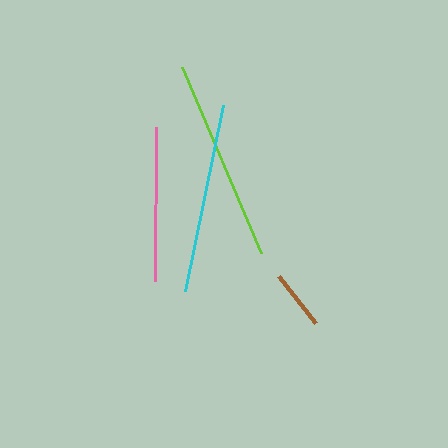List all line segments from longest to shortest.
From longest to shortest: lime, cyan, pink, brown.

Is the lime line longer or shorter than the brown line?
The lime line is longer than the brown line.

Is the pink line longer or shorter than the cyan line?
The cyan line is longer than the pink line.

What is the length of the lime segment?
The lime segment is approximately 202 pixels long.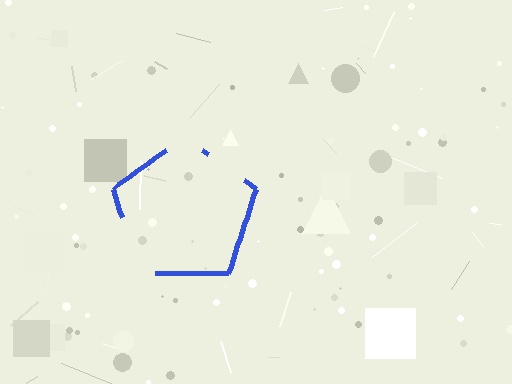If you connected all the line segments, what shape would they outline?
They would outline a pentagon.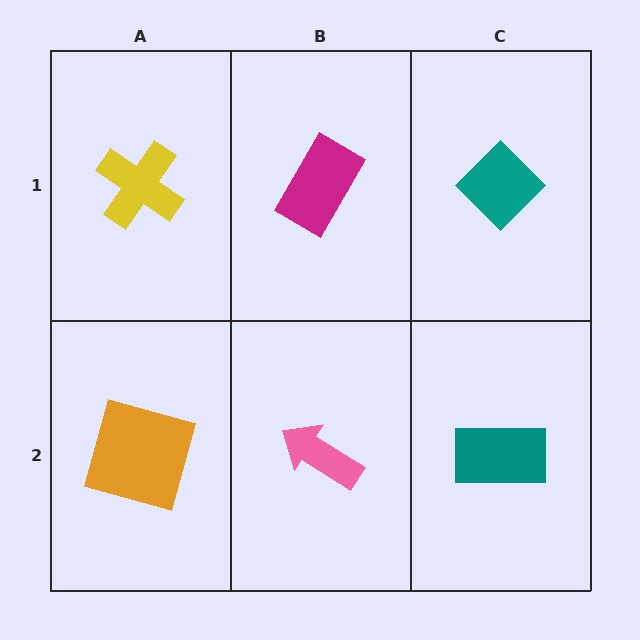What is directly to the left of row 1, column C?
A magenta rectangle.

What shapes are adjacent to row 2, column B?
A magenta rectangle (row 1, column B), an orange square (row 2, column A), a teal rectangle (row 2, column C).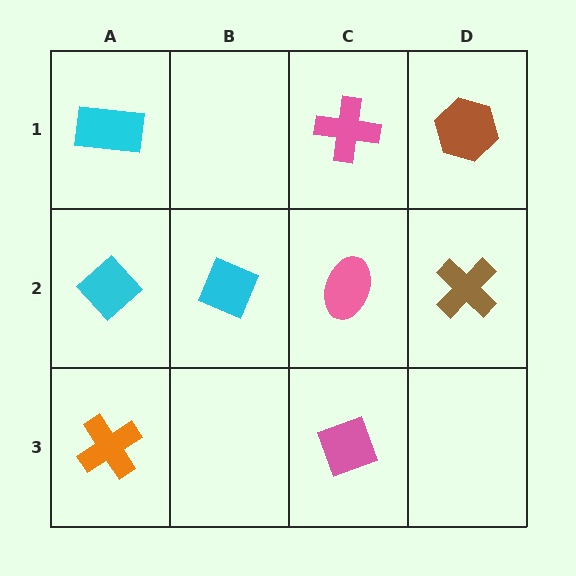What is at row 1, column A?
A cyan rectangle.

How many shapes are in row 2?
4 shapes.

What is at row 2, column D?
A brown cross.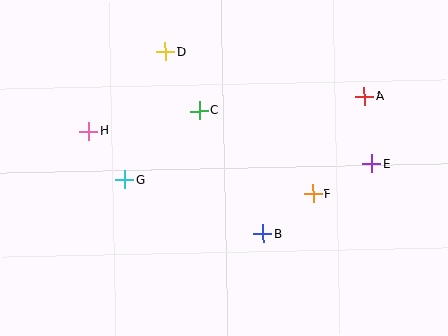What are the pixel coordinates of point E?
Point E is at (372, 164).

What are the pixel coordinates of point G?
Point G is at (125, 180).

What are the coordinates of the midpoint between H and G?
The midpoint between H and G is at (107, 155).